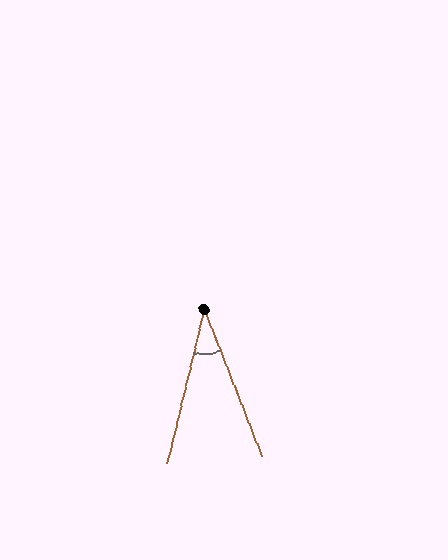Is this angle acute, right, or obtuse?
It is acute.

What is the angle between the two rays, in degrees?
Approximately 35 degrees.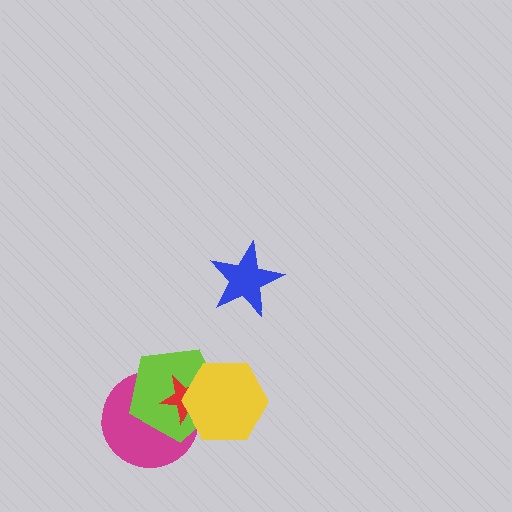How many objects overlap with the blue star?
0 objects overlap with the blue star.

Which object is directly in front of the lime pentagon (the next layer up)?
The red star is directly in front of the lime pentagon.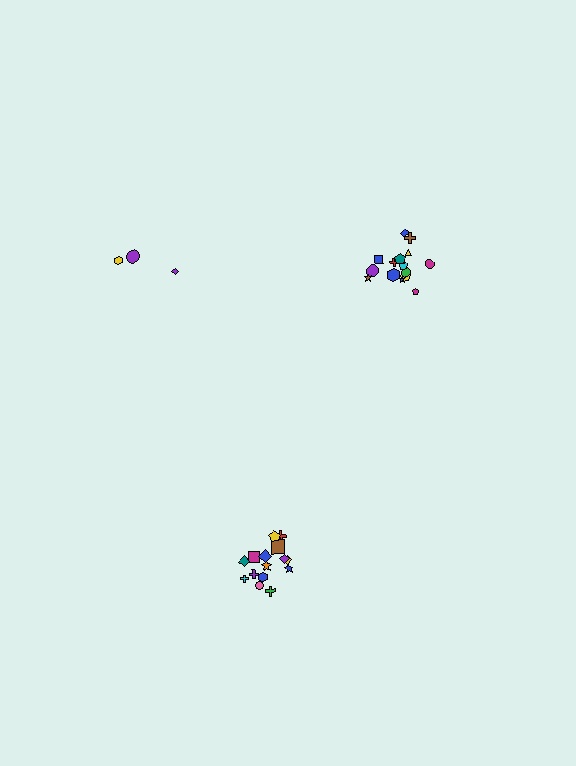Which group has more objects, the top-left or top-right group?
The top-right group.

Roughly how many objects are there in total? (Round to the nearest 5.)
Roughly 35 objects in total.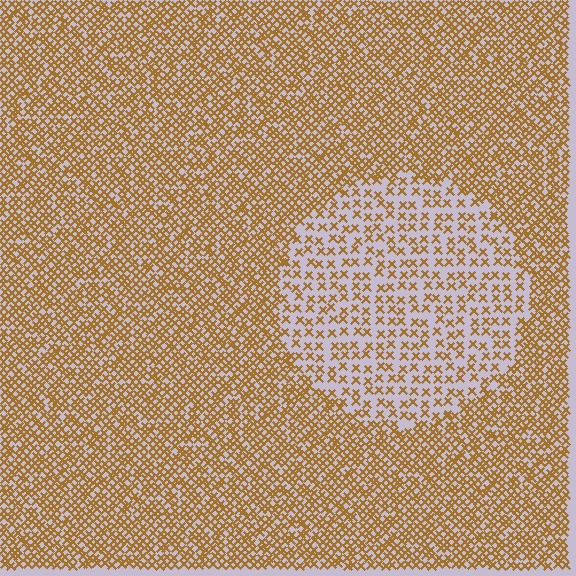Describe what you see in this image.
The image contains small brown elements arranged at two different densities. A circle-shaped region is visible where the elements are less densely packed than the surrounding area.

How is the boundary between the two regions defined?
The boundary is defined by a change in element density (approximately 2.2x ratio). All elements are the same color, size, and shape.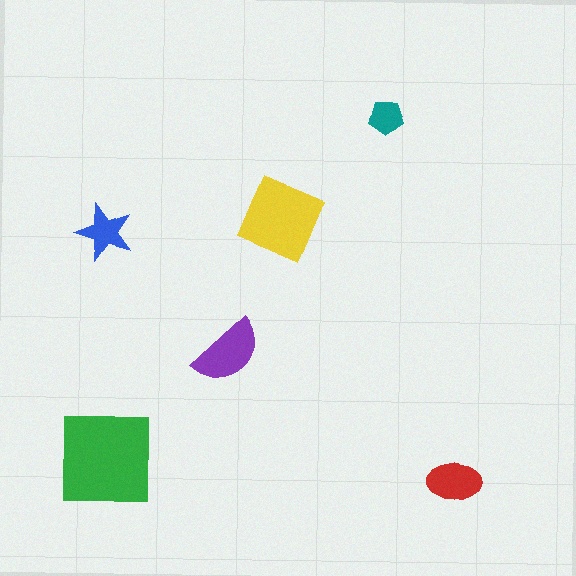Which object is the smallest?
The teal pentagon.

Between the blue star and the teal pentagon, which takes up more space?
The blue star.